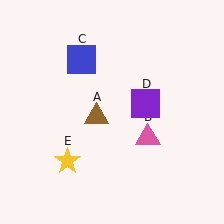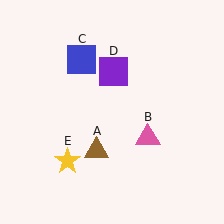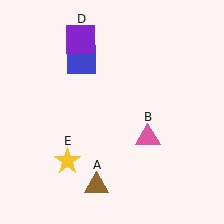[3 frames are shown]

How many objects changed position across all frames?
2 objects changed position: brown triangle (object A), purple square (object D).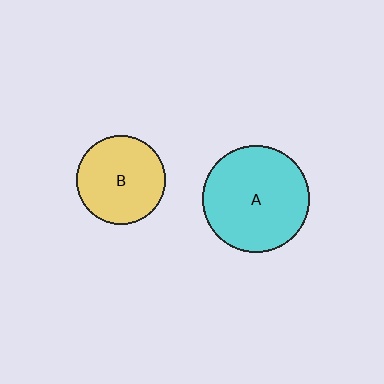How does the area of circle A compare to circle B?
Approximately 1.5 times.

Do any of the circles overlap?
No, none of the circles overlap.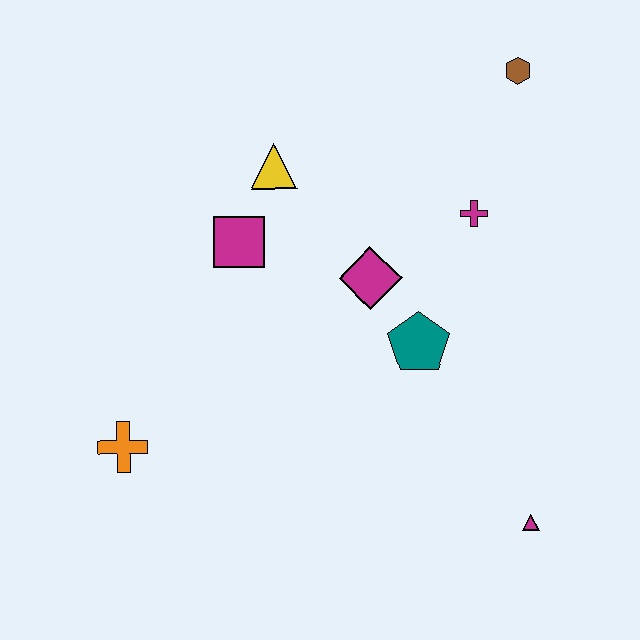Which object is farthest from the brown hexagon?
The orange cross is farthest from the brown hexagon.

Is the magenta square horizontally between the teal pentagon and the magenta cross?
No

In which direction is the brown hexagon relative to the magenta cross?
The brown hexagon is above the magenta cross.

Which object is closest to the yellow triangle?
The magenta square is closest to the yellow triangle.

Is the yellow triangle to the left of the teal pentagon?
Yes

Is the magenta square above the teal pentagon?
Yes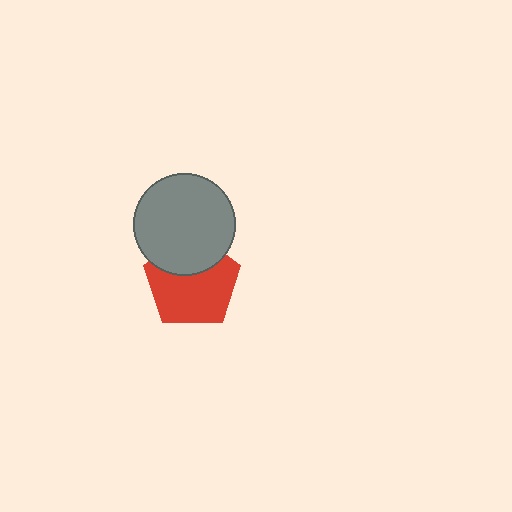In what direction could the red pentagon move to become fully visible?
The red pentagon could move down. That would shift it out from behind the gray circle entirely.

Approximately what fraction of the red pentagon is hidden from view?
Roughly 33% of the red pentagon is hidden behind the gray circle.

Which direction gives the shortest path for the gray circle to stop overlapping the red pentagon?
Moving up gives the shortest separation.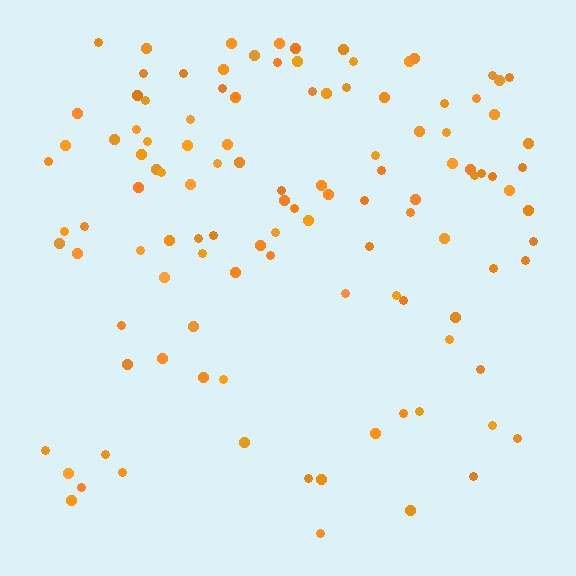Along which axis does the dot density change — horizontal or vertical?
Vertical.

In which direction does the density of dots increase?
From bottom to top, with the top side densest.